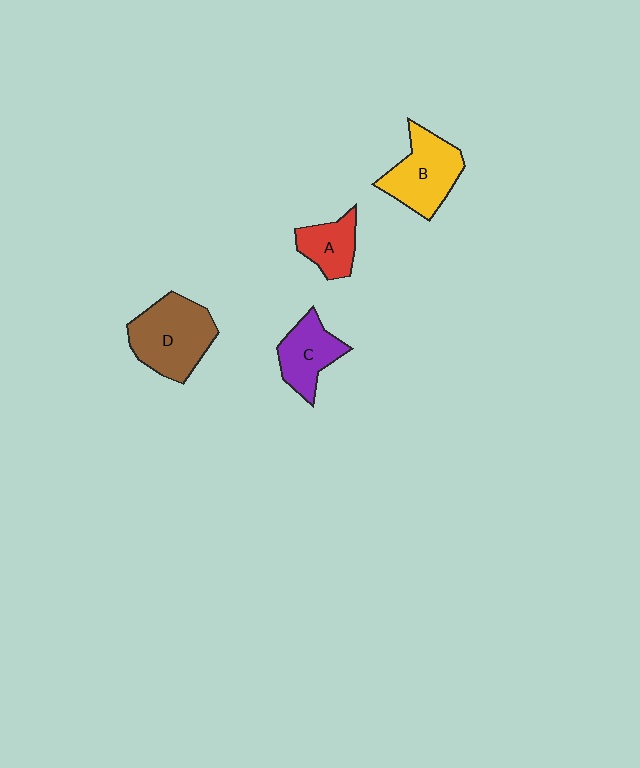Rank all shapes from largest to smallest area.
From largest to smallest: D (brown), B (yellow), C (purple), A (red).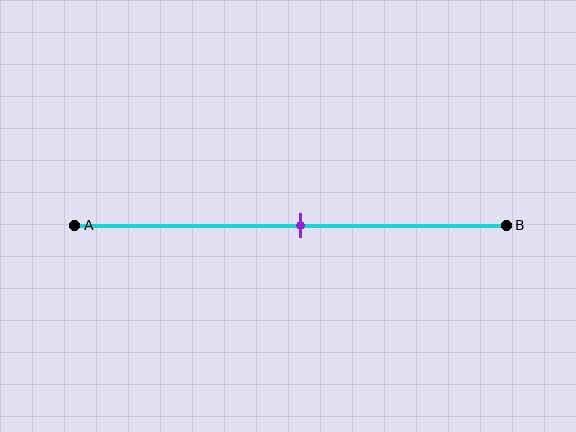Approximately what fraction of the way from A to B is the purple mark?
The purple mark is approximately 50% of the way from A to B.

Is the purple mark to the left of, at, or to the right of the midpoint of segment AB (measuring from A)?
The purple mark is approximately at the midpoint of segment AB.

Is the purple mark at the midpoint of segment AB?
Yes, the mark is approximately at the midpoint.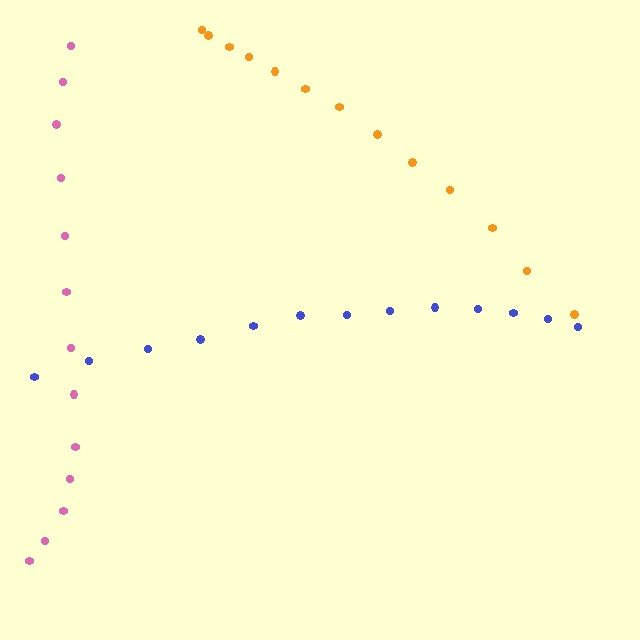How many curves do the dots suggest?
There are 3 distinct paths.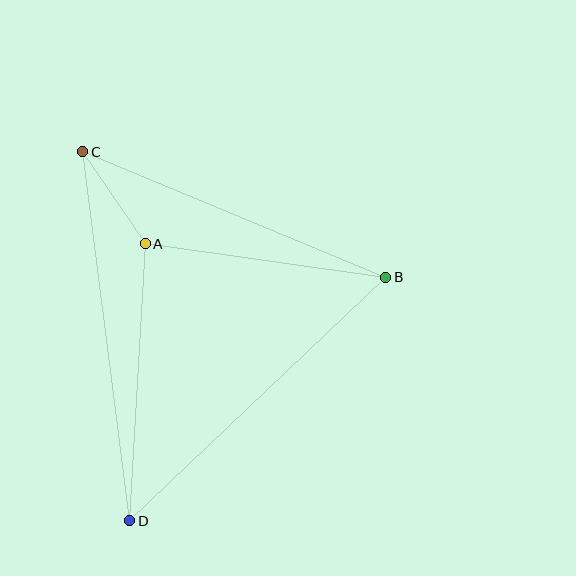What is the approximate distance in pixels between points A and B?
The distance between A and B is approximately 243 pixels.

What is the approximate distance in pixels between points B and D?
The distance between B and D is approximately 353 pixels.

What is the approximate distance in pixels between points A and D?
The distance between A and D is approximately 277 pixels.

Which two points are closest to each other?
Points A and C are closest to each other.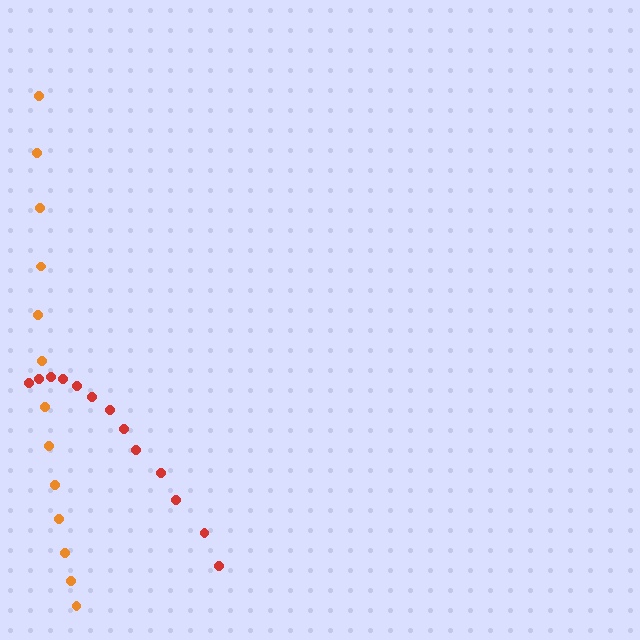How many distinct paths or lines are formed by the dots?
There are 2 distinct paths.